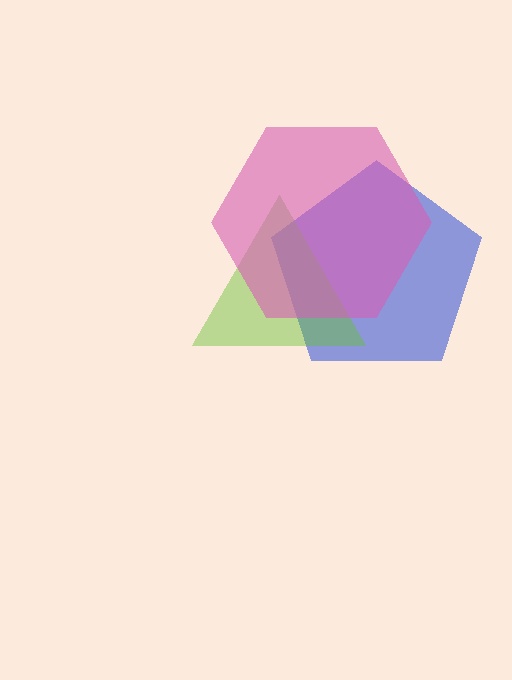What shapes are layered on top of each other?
The layered shapes are: a blue pentagon, a lime triangle, a pink hexagon.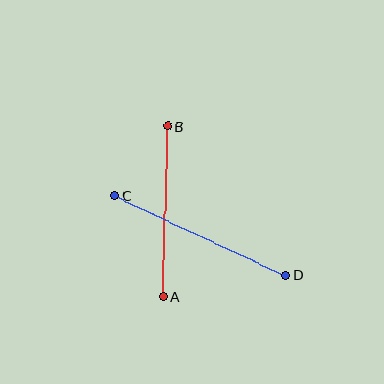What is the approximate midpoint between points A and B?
The midpoint is at approximately (165, 212) pixels.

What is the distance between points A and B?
The distance is approximately 171 pixels.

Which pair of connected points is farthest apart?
Points C and D are farthest apart.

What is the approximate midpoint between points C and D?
The midpoint is at approximately (200, 235) pixels.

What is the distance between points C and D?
The distance is approximately 189 pixels.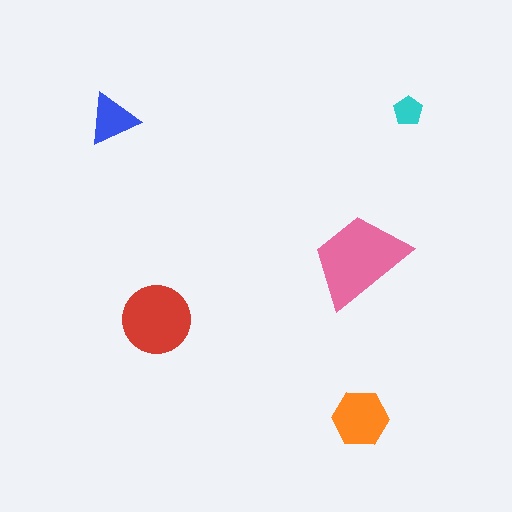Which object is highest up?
The cyan pentagon is topmost.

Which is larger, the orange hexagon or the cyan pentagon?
The orange hexagon.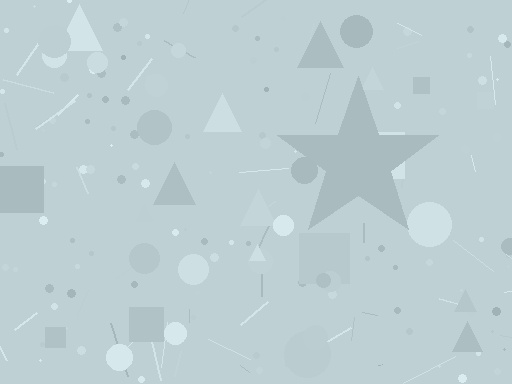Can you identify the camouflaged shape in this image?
The camouflaged shape is a star.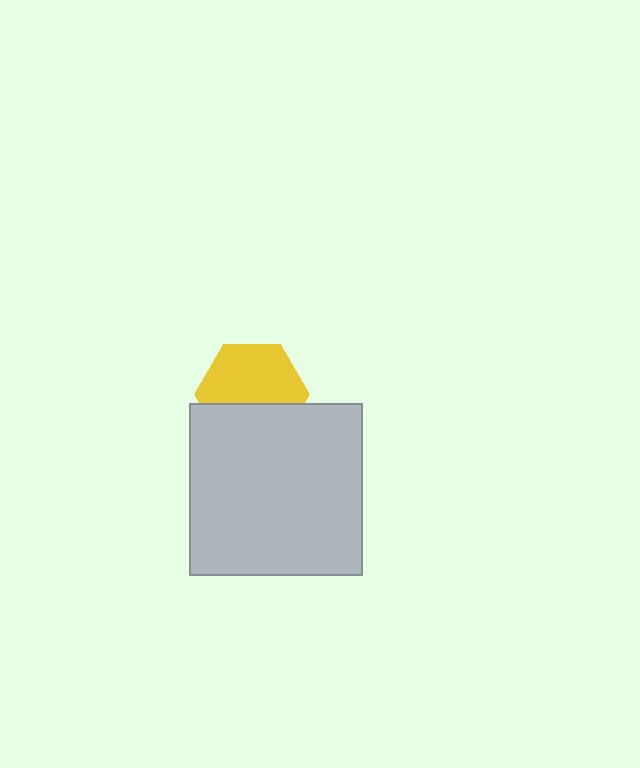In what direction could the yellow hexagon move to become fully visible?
The yellow hexagon could move up. That would shift it out from behind the light gray square entirely.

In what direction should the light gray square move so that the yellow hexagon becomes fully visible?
The light gray square should move down. That is the shortest direction to clear the overlap and leave the yellow hexagon fully visible.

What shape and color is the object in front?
The object in front is a light gray square.